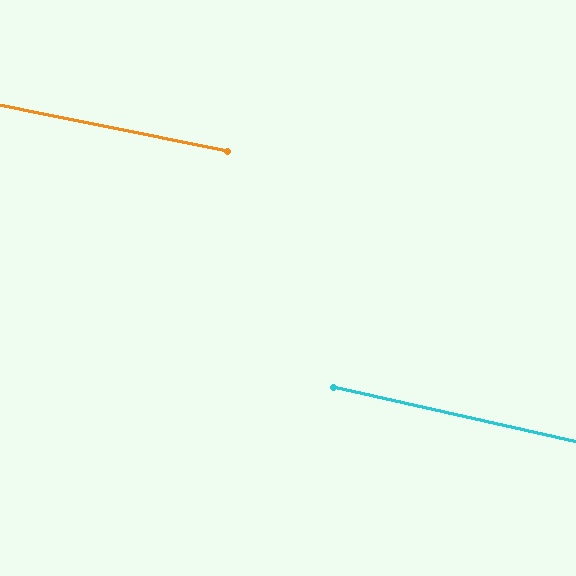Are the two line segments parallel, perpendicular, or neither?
Parallel — their directions differ by only 1.2°.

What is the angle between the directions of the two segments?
Approximately 1 degree.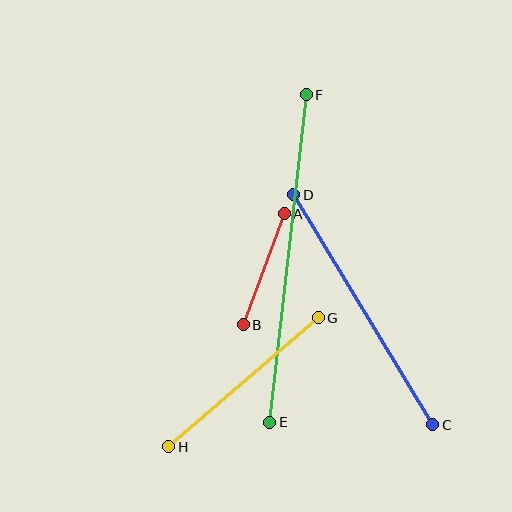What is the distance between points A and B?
The distance is approximately 118 pixels.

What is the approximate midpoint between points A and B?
The midpoint is at approximately (264, 269) pixels.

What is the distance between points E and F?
The distance is approximately 330 pixels.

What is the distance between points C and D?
The distance is approximately 269 pixels.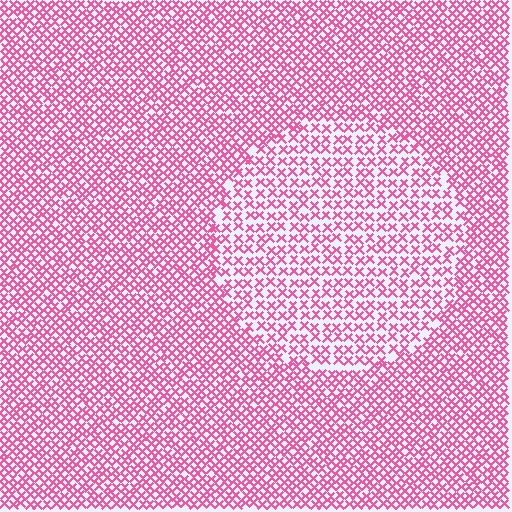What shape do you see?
I see a circle.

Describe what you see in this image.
The image contains small pink elements arranged at two different densities. A circle-shaped region is visible where the elements are less densely packed than the surrounding area.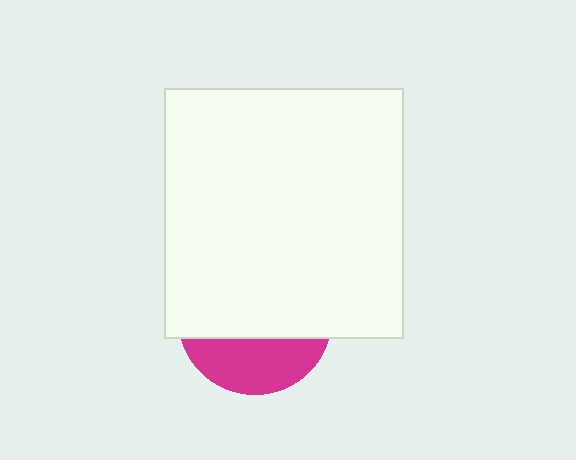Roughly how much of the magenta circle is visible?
A small part of it is visible (roughly 33%).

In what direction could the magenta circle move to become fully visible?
The magenta circle could move down. That would shift it out from behind the white rectangle entirely.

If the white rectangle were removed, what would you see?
You would see the complete magenta circle.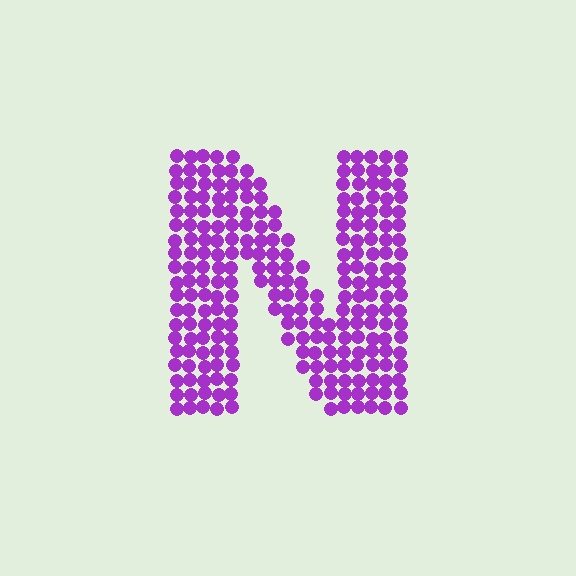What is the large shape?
The large shape is the letter N.